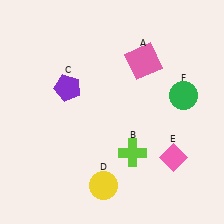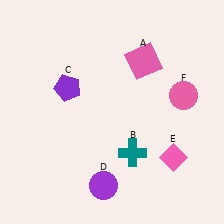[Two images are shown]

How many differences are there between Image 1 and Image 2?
There are 3 differences between the two images.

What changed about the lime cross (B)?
In Image 1, B is lime. In Image 2, it changed to teal.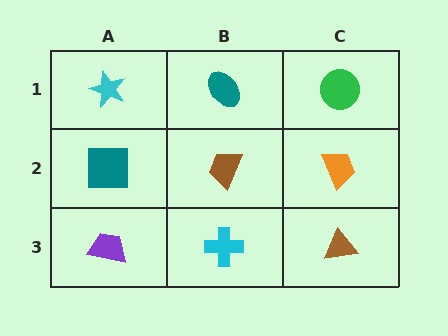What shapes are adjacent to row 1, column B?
A brown trapezoid (row 2, column B), a cyan star (row 1, column A), a green circle (row 1, column C).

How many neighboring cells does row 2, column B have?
4.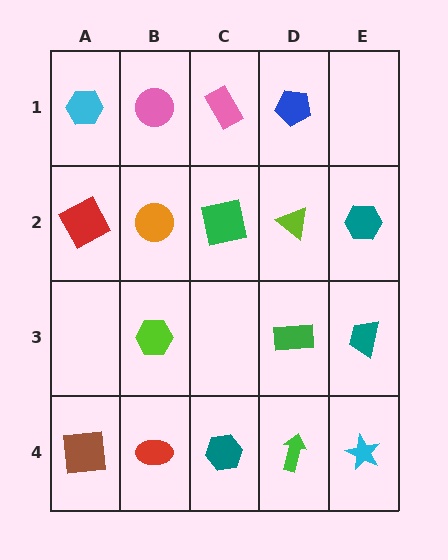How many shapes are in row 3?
3 shapes.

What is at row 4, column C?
A teal hexagon.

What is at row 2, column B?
An orange circle.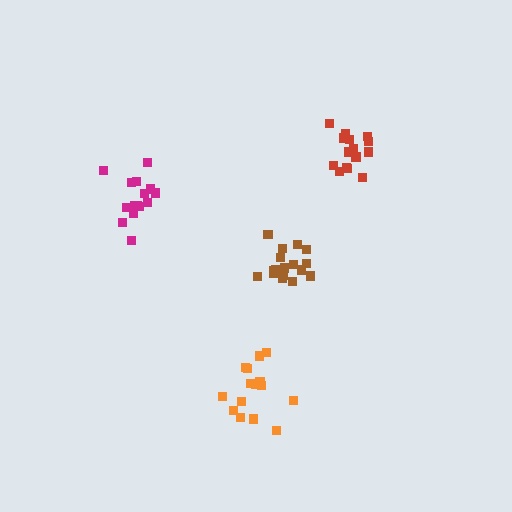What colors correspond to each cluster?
The clusters are colored: orange, magenta, red, brown.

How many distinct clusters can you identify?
There are 4 distinct clusters.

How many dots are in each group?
Group 1: 15 dots, Group 2: 15 dots, Group 3: 15 dots, Group 4: 17 dots (62 total).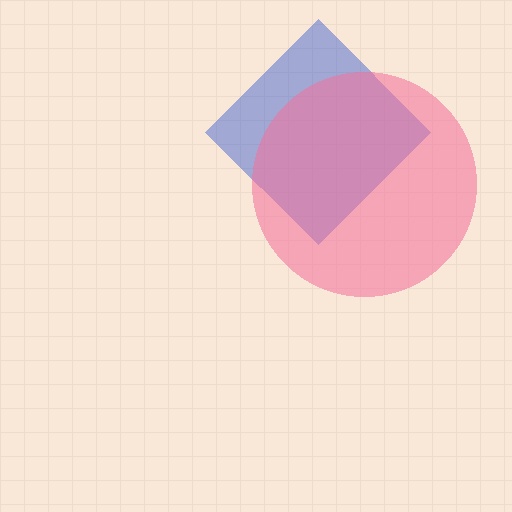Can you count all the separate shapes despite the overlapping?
Yes, there are 2 separate shapes.